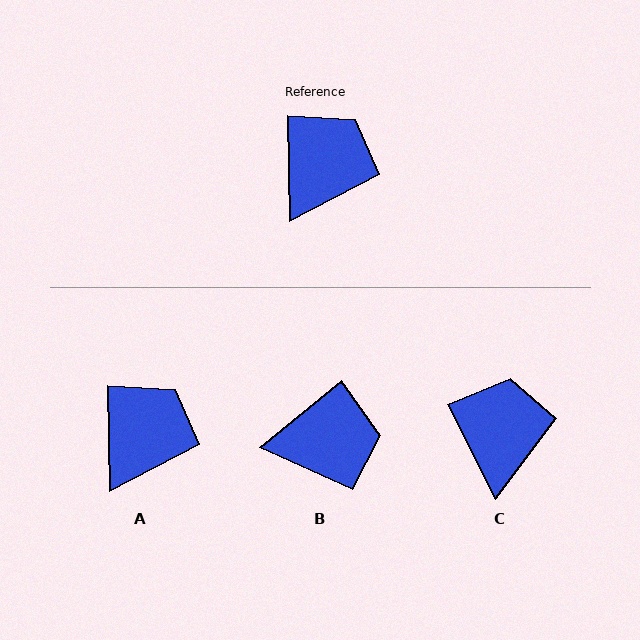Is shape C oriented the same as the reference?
No, it is off by about 26 degrees.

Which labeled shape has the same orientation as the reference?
A.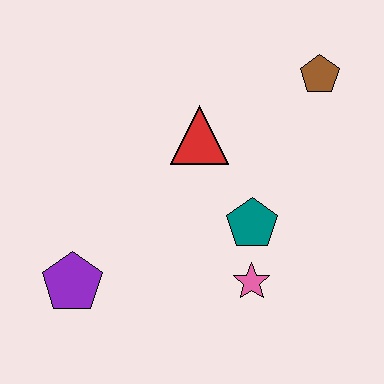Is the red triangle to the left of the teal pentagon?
Yes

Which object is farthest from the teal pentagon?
The purple pentagon is farthest from the teal pentagon.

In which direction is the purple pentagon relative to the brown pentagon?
The purple pentagon is to the left of the brown pentagon.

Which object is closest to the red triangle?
The teal pentagon is closest to the red triangle.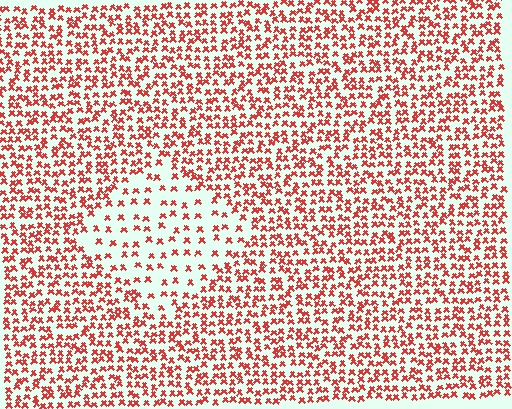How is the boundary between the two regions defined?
The boundary is defined by a change in element density (approximately 2.3x ratio). All elements are the same color, size, and shape.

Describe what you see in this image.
The image contains small red elements arranged at two different densities. A diamond-shaped region is visible where the elements are less densely packed than the surrounding area.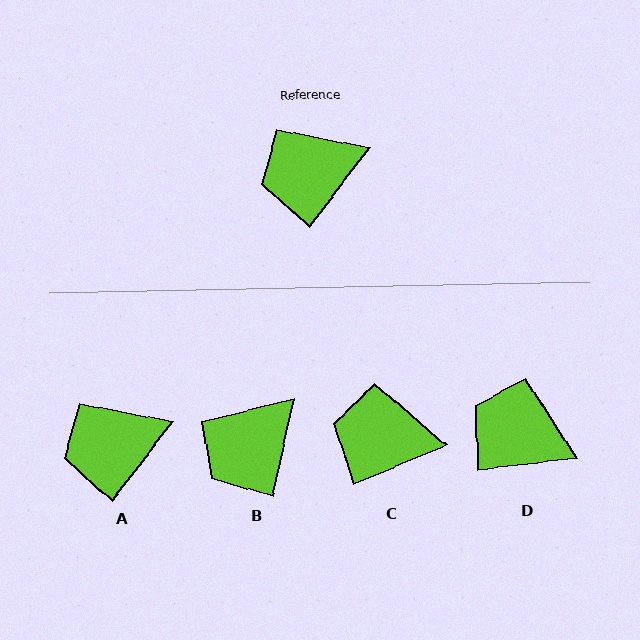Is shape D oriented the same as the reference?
No, it is off by about 46 degrees.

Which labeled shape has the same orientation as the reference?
A.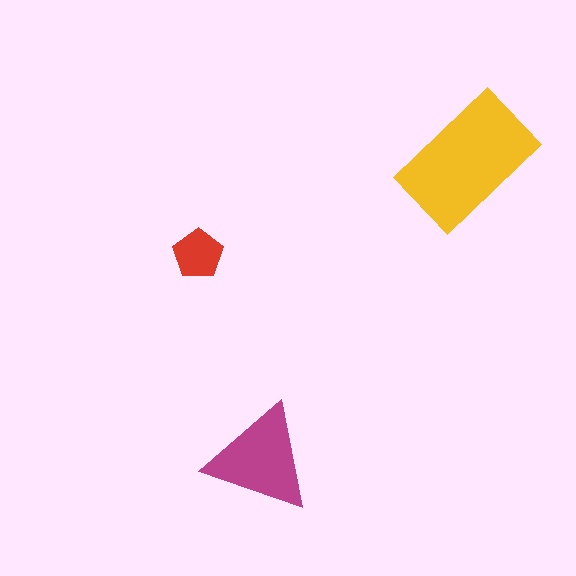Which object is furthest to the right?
The yellow rectangle is rightmost.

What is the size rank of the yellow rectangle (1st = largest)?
1st.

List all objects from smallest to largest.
The red pentagon, the magenta triangle, the yellow rectangle.